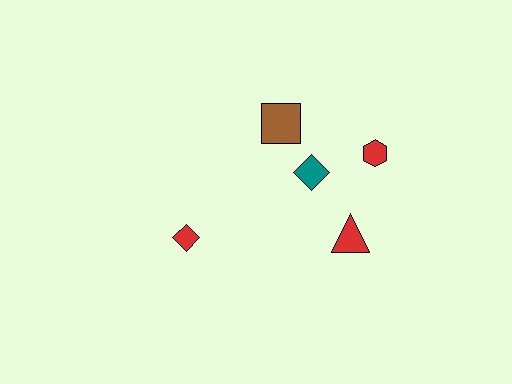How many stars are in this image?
There are no stars.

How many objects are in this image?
There are 5 objects.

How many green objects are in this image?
There are no green objects.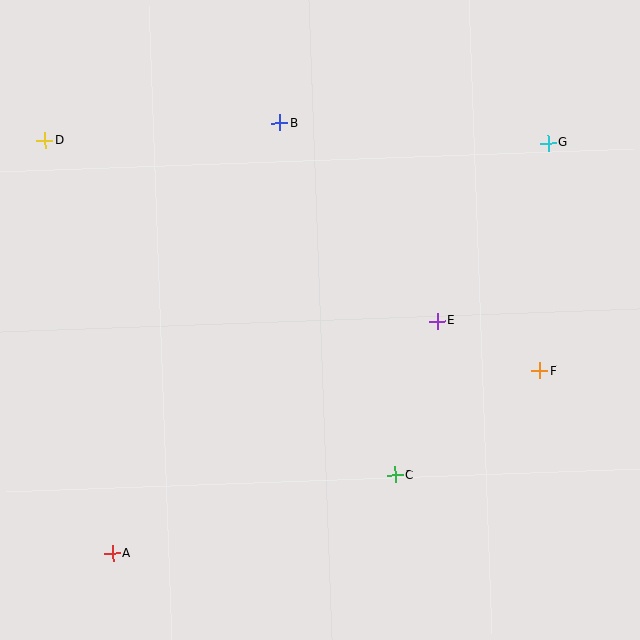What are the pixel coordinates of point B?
Point B is at (280, 123).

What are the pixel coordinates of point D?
Point D is at (45, 141).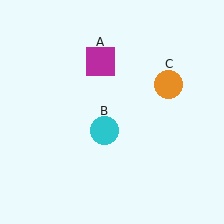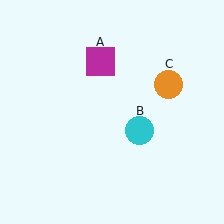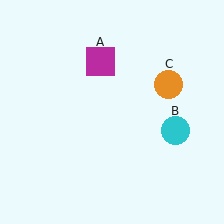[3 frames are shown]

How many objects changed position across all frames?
1 object changed position: cyan circle (object B).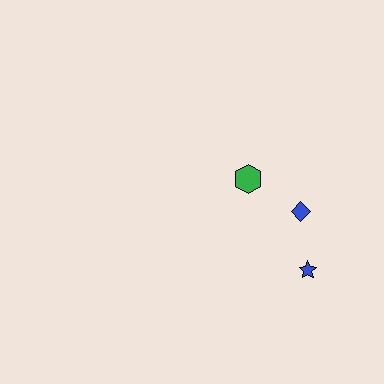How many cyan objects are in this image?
There are no cyan objects.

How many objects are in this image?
There are 3 objects.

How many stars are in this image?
There is 1 star.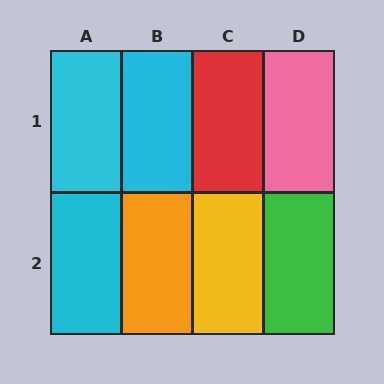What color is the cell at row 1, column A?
Cyan.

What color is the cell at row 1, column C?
Red.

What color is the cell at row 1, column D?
Pink.